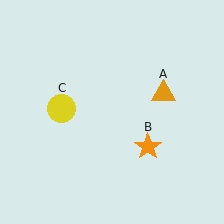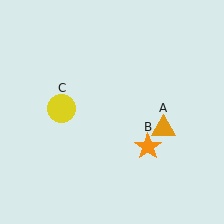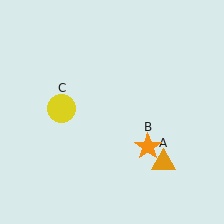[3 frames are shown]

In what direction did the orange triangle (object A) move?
The orange triangle (object A) moved down.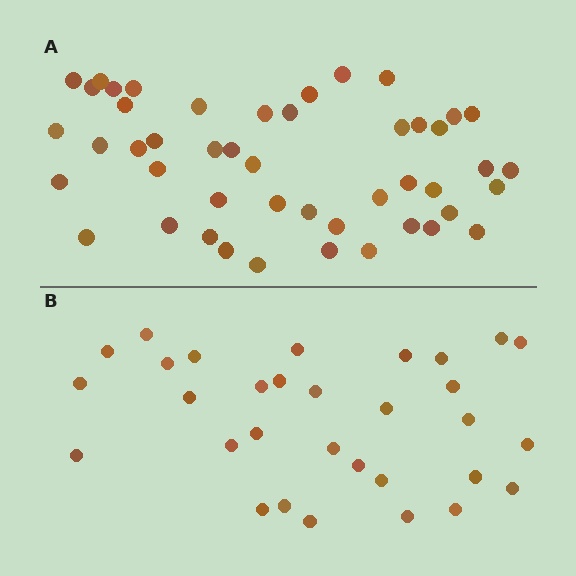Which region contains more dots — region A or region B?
Region A (the top region) has more dots.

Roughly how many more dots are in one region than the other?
Region A has approximately 15 more dots than region B.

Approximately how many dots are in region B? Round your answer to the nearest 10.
About 30 dots. (The exact count is 31, which rounds to 30.)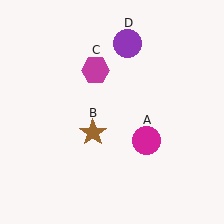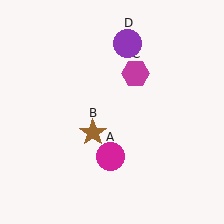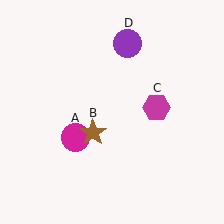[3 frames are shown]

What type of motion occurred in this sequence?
The magenta circle (object A), magenta hexagon (object C) rotated clockwise around the center of the scene.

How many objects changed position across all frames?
2 objects changed position: magenta circle (object A), magenta hexagon (object C).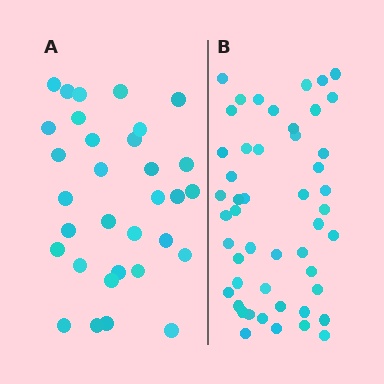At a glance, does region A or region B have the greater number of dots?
Region B (the right region) has more dots.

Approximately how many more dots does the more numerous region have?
Region B has approximately 15 more dots than region A.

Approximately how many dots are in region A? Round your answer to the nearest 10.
About 30 dots. (The exact count is 32, which rounds to 30.)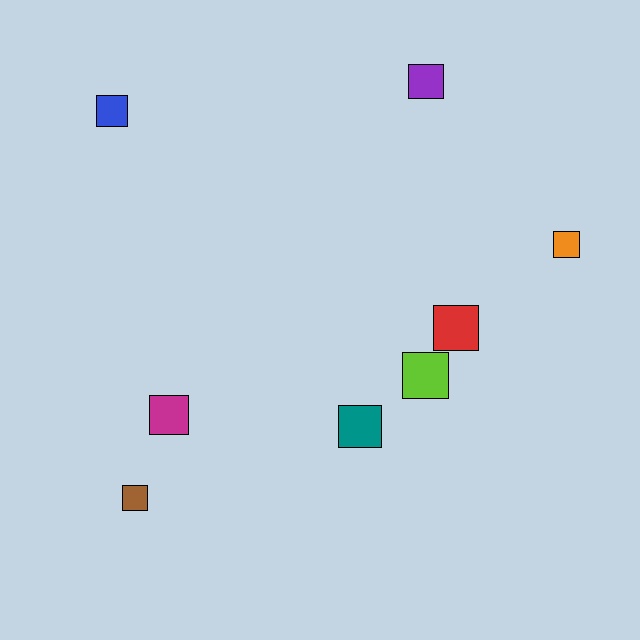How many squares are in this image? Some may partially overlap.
There are 8 squares.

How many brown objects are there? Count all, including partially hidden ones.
There is 1 brown object.